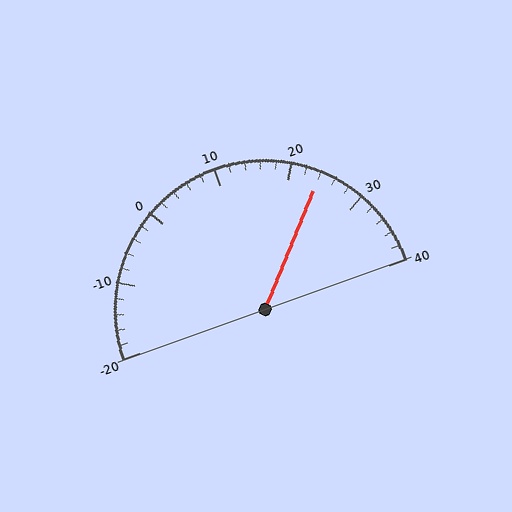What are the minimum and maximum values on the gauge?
The gauge ranges from -20 to 40.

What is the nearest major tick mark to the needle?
The nearest major tick mark is 20.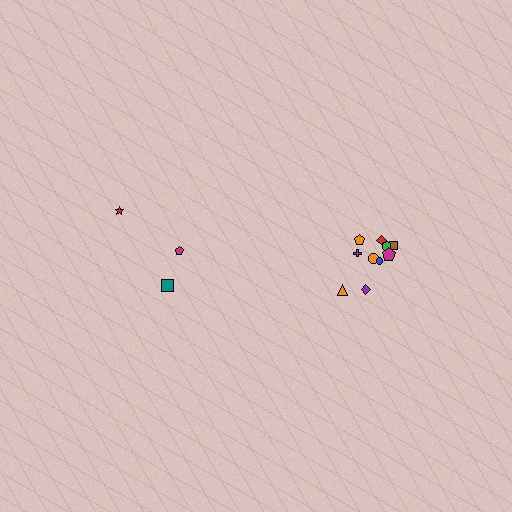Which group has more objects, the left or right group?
The right group.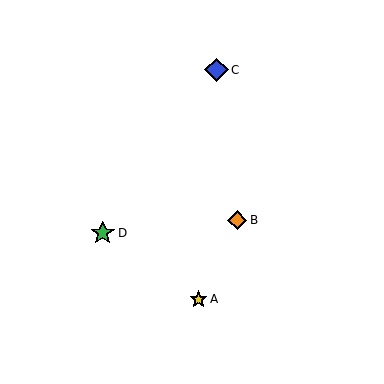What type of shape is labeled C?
Shape C is a blue diamond.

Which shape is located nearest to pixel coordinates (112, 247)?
The green star (labeled D) at (103, 233) is nearest to that location.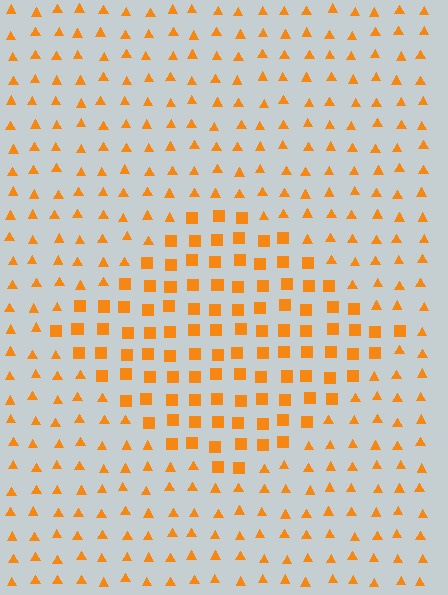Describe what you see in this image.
The image is filled with small orange elements arranged in a uniform grid. A diamond-shaped region contains squares, while the surrounding area contains triangles. The boundary is defined purely by the change in element shape.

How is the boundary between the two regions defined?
The boundary is defined by a change in element shape: squares inside vs. triangles outside. All elements share the same color and spacing.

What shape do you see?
I see a diamond.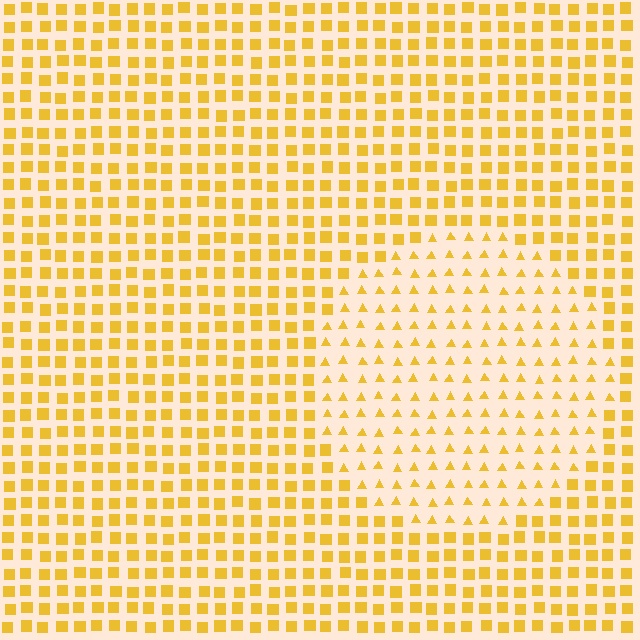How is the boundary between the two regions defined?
The boundary is defined by a change in element shape: triangles inside vs. squares outside. All elements share the same color and spacing.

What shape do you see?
I see a circle.